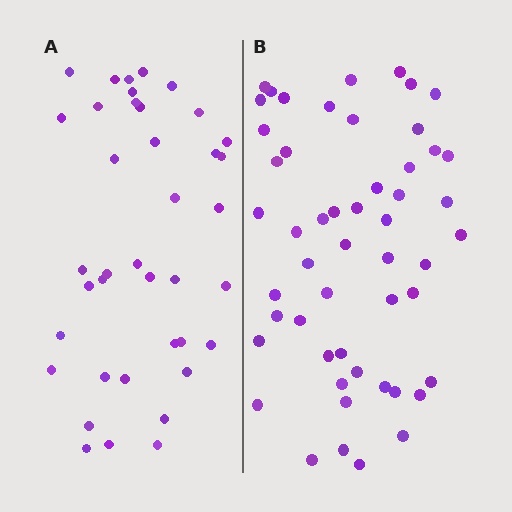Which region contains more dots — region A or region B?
Region B (the right region) has more dots.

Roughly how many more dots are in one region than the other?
Region B has approximately 15 more dots than region A.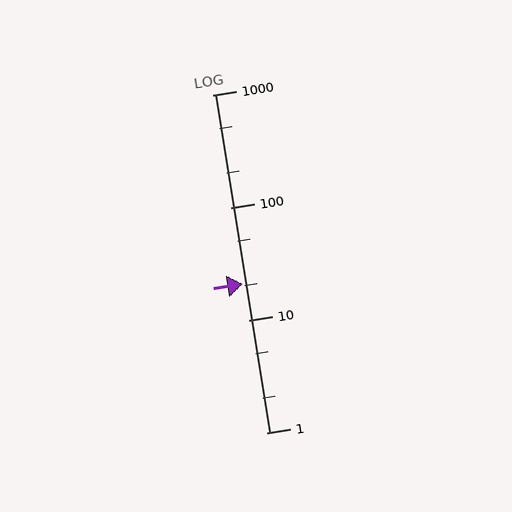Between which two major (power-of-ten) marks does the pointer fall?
The pointer is between 10 and 100.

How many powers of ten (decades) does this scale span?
The scale spans 3 decades, from 1 to 1000.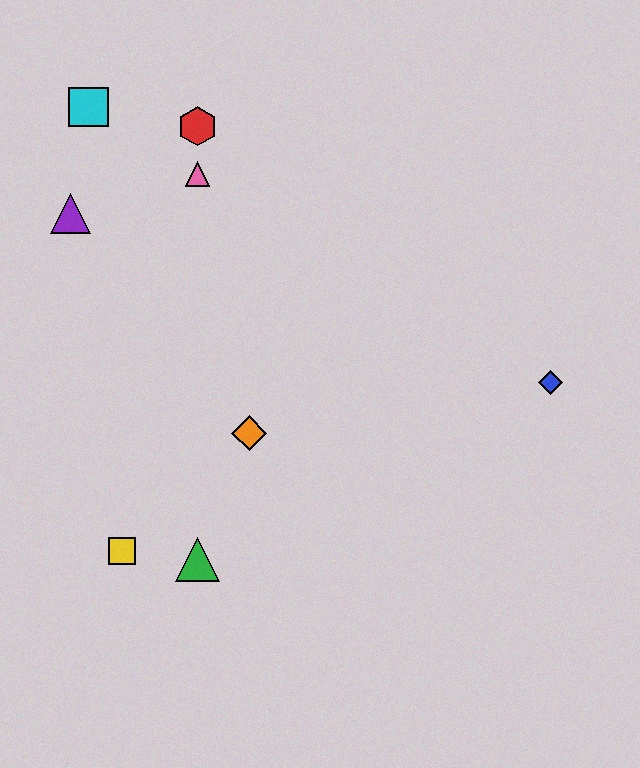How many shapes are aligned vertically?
3 shapes (the red hexagon, the green triangle, the pink triangle) are aligned vertically.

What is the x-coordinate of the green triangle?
The green triangle is at x≈198.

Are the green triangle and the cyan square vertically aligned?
No, the green triangle is at x≈198 and the cyan square is at x≈89.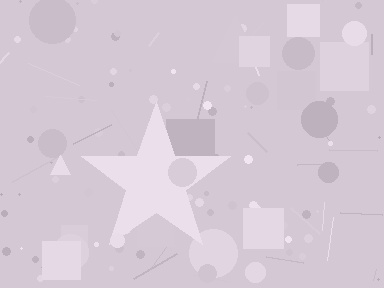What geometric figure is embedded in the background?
A star is embedded in the background.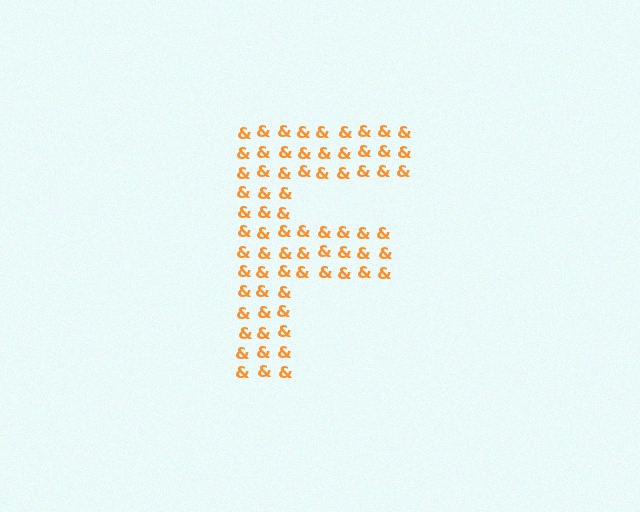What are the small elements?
The small elements are ampersands.